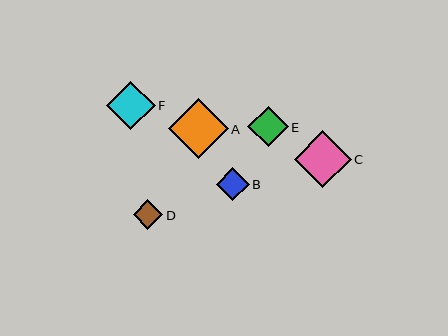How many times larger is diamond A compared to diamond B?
Diamond A is approximately 1.8 times the size of diamond B.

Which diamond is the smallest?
Diamond D is the smallest with a size of approximately 30 pixels.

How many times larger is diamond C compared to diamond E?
Diamond C is approximately 1.4 times the size of diamond E.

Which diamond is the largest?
Diamond A is the largest with a size of approximately 60 pixels.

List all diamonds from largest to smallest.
From largest to smallest: A, C, F, E, B, D.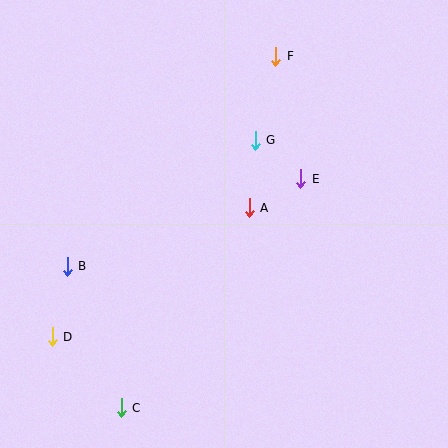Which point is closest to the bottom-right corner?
Point E is closest to the bottom-right corner.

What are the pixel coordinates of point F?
Point F is at (276, 56).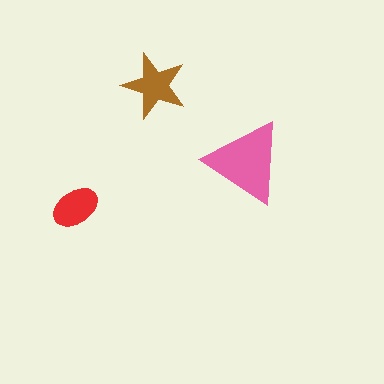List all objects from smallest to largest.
The red ellipse, the brown star, the pink triangle.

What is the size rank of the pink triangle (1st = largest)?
1st.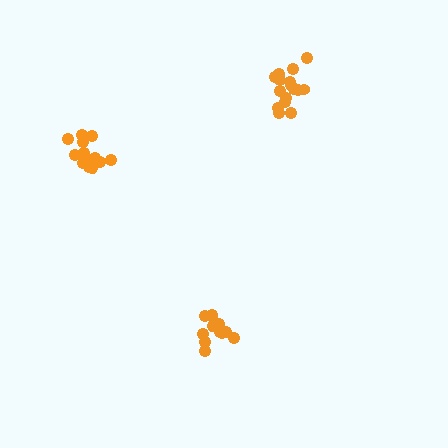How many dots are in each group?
Group 1: 12 dots, Group 2: 15 dots, Group 3: 17 dots (44 total).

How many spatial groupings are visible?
There are 3 spatial groupings.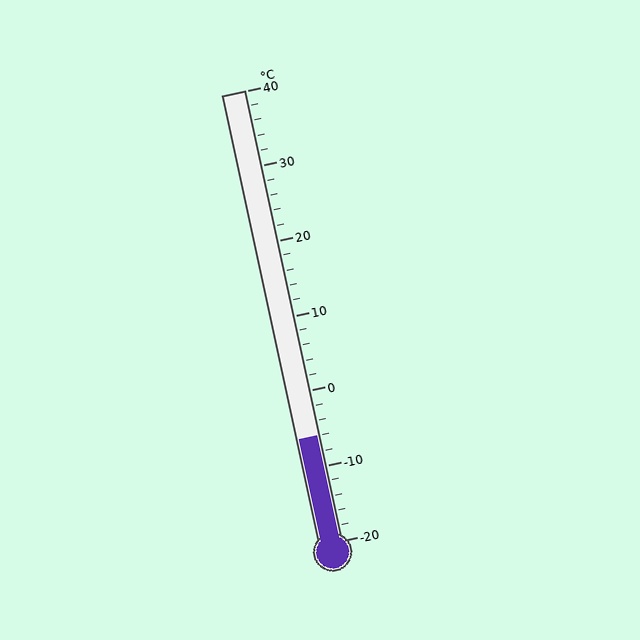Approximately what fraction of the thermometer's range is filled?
The thermometer is filled to approximately 25% of its range.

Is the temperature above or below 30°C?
The temperature is below 30°C.